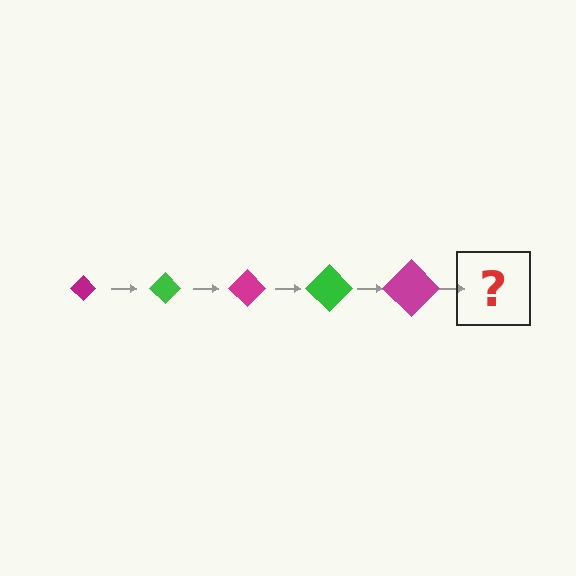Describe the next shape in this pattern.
It should be a green diamond, larger than the previous one.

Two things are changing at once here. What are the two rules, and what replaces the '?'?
The two rules are that the diamond grows larger each step and the color cycles through magenta and green. The '?' should be a green diamond, larger than the previous one.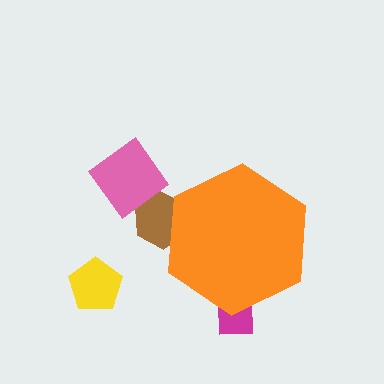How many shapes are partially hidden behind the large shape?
2 shapes are partially hidden.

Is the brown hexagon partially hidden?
Yes, the brown hexagon is partially hidden behind the orange hexagon.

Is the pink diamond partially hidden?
No, the pink diamond is fully visible.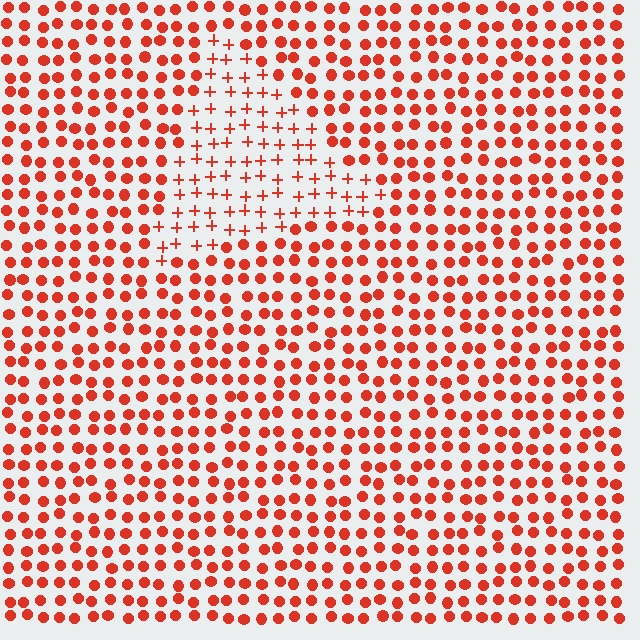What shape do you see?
I see a triangle.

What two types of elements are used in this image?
The image uses plus signs inside the triangle region and circles outside it.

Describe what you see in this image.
The image is filled with small red elements arranged in a uniform grid. A triangle-shaped region contains plus signs, while the surrounding area contains circles. The boundary is defined purely by the change in element shape.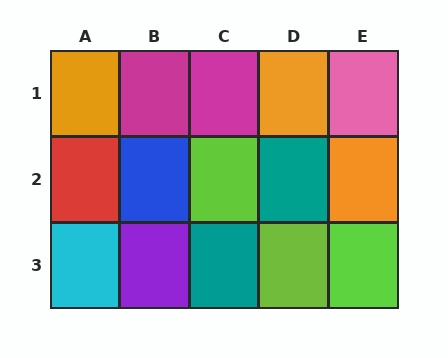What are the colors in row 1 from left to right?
Orange, magenta, magenta, orange, pink.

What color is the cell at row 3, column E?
Lime.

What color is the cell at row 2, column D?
Teal.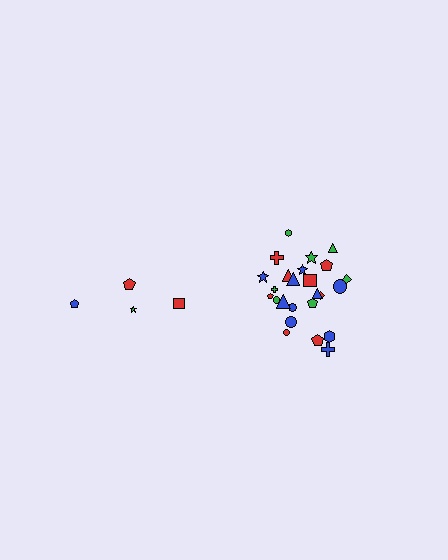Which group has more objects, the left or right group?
The right group.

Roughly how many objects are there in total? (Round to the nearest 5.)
Roughly 30 objects in total.